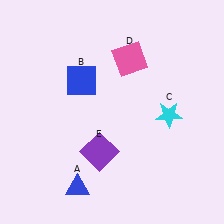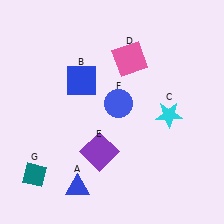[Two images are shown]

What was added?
A blue circle (F), a teal diamond (G) were added in Image 2.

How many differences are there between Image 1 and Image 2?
There are 2 differences between the two images.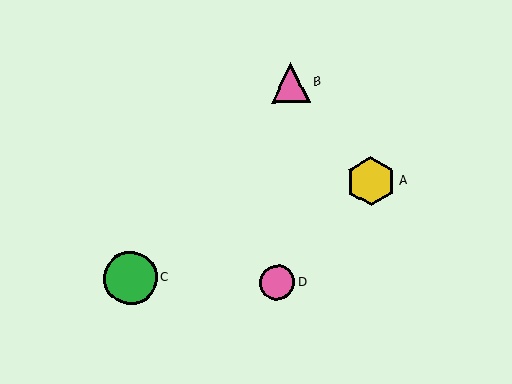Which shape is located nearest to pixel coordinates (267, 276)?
The pink circle (labeled D) at (277, 282) is nearest to that location.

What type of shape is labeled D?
Shape D is a pink circle.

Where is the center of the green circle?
The center of the green circle is at (130, 278).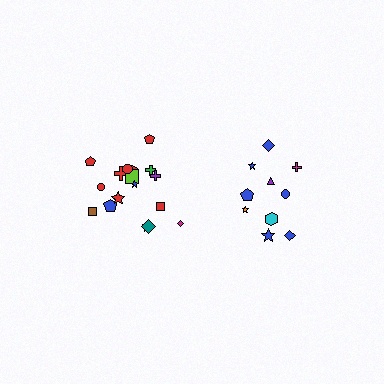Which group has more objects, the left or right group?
The left group.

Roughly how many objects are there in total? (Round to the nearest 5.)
Roughly 30 objects in total.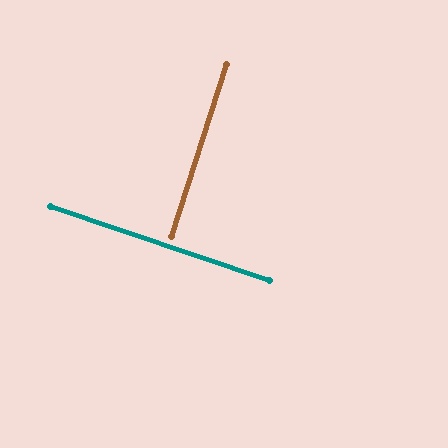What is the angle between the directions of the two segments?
Approximately 89 degrees.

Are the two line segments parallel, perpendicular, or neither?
Perpendicular — they meet at approximately 89°.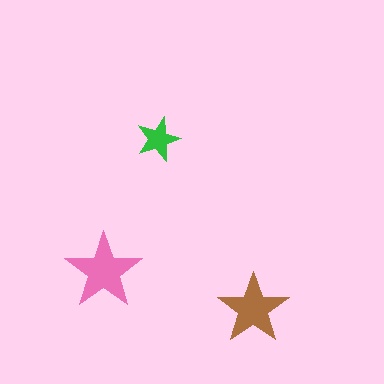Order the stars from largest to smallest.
the pink one, the brown one, the green one.